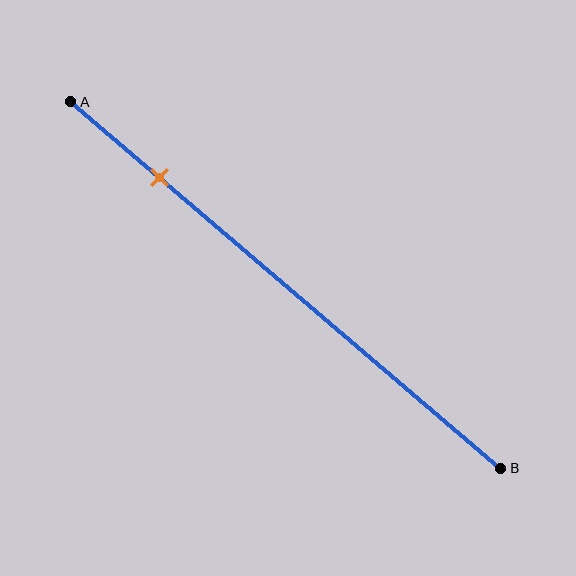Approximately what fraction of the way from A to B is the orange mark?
The orange mark is approximately 20% of the way from A to B.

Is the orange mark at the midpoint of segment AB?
No, the mark is at about 20% from A, not at the 50% midpoint.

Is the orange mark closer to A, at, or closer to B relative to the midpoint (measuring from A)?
The orange mark is closer to point A than the midpoint of segment AB.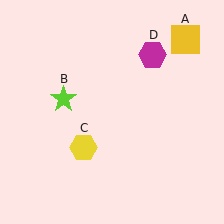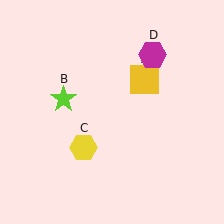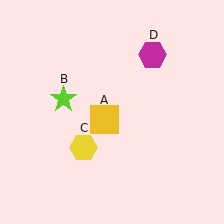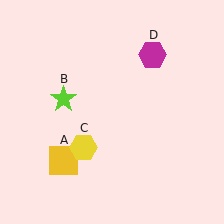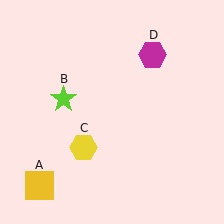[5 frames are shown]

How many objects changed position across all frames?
1 object changed position: yellow square (object A).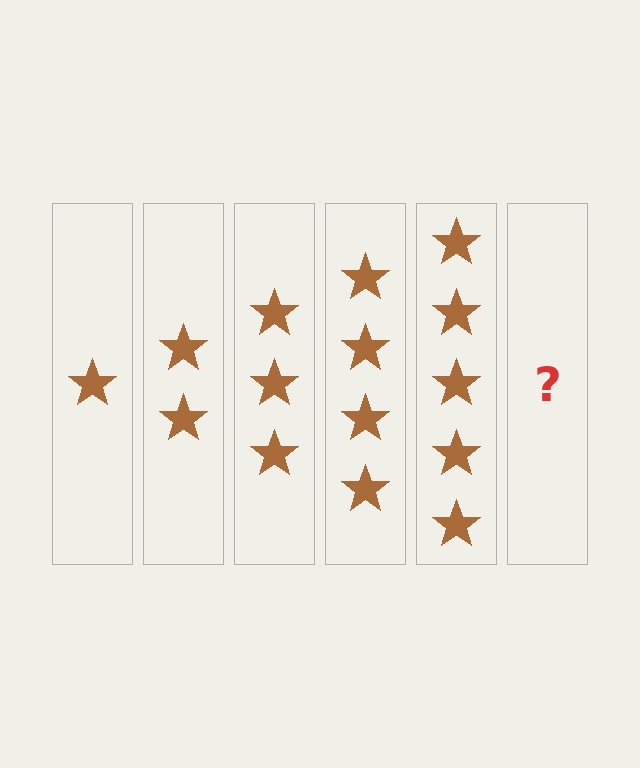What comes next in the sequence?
The next element should be 6 stars.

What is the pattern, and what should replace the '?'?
The pattern is that each step adds one more star. The '?' should be 6 stars.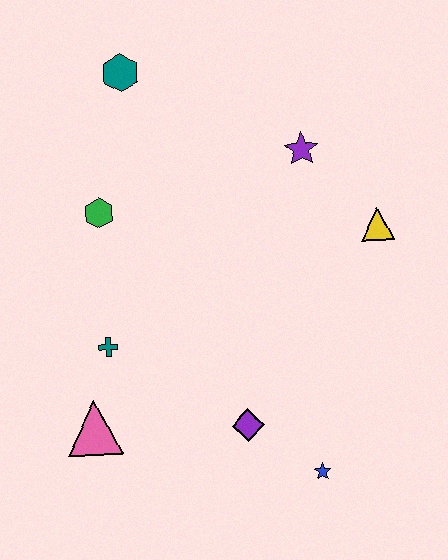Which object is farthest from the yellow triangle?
The pink triangle is farthest from the yellow triangle.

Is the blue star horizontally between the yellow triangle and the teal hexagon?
Yes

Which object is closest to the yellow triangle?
The purple star is closest to the yellow triangle.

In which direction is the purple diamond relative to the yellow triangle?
The purple diamond is below the yellow triangle.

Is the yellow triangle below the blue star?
No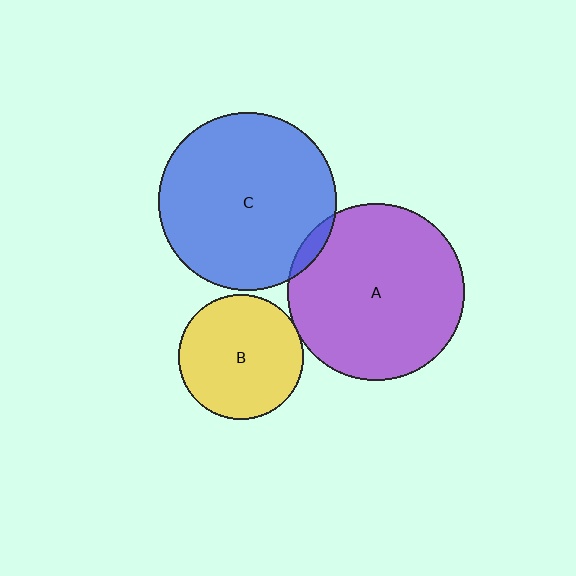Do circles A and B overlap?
Yes.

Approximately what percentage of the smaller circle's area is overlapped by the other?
Approximately 5%.